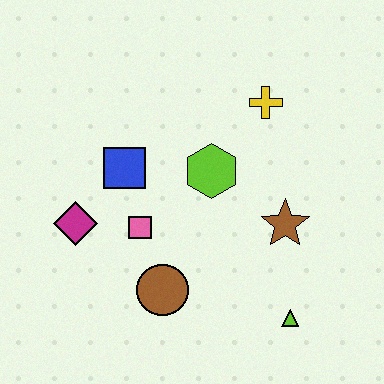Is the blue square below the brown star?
No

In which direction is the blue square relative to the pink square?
The blue square is above the pink square.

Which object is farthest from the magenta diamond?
The lime triangle is farthest from the magenta diamond.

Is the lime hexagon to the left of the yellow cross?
Yes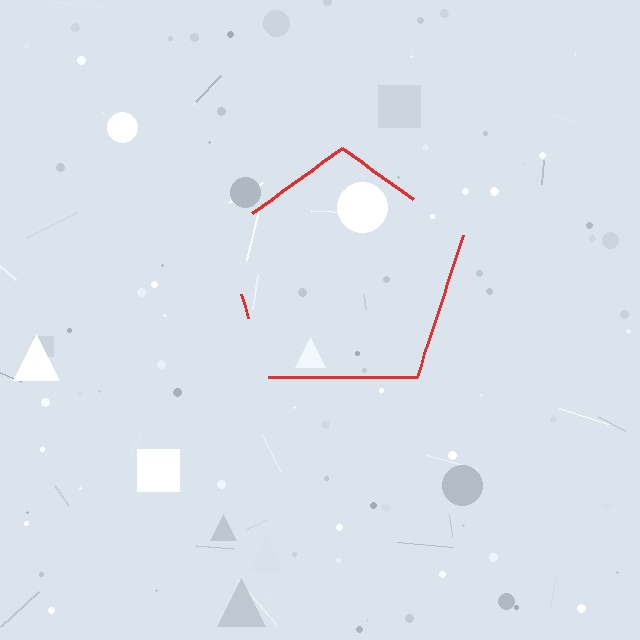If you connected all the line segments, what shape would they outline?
They would outline a pentagon.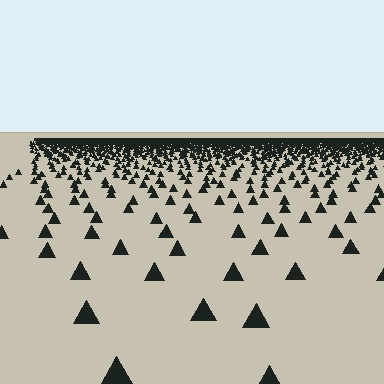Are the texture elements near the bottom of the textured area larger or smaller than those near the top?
Larger. Near the bottom, elements are closer to the viewer and appear at a bigger on-screen size.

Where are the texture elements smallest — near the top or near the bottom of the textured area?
Near the top.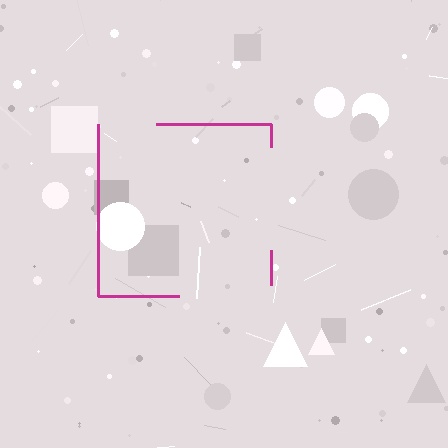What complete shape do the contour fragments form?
The contour fragments form a square.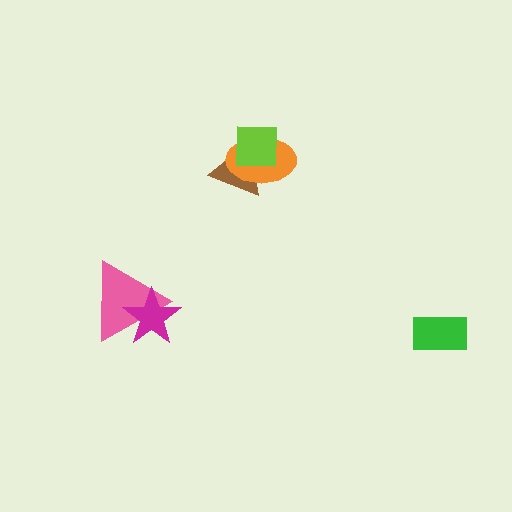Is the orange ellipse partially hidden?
Yes, it is partially covered by another shape.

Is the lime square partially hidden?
No, no other shape covers it.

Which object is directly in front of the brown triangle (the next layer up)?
The orange ellipse is directly in front of the brown triangle.